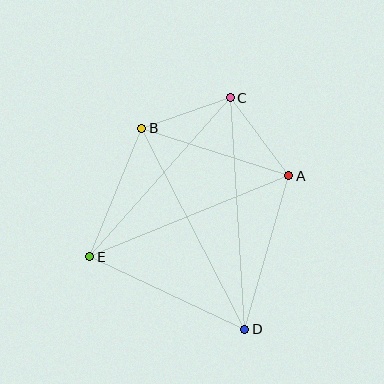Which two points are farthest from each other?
Points C and D are farthest from each other.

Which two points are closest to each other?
Points B and C are closest to each other.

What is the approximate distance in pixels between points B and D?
The distance between B and D is approximately 226 pixels.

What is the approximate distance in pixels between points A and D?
The distance between A and D is approximately 159 pixels.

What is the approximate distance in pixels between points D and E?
The distance between D and E is approximately 171 pixels.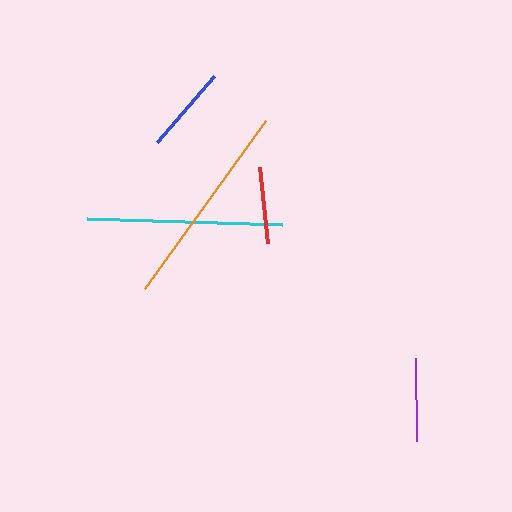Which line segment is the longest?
The orange line is the longest at approximately 207 pixels.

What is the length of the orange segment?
The orange segment is approximately 207 pixels long.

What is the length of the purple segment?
The purple segment is approximately 83 pixels long.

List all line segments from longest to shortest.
From longest to shortest: orange, cyan, blue, purple, red.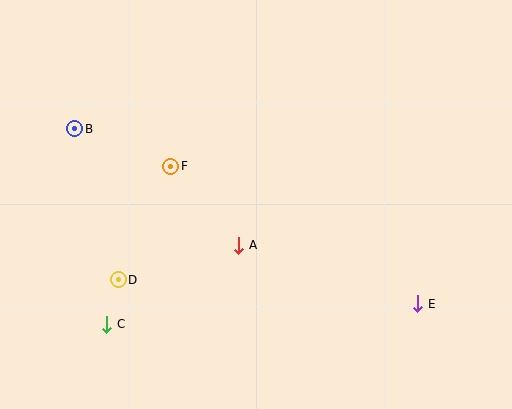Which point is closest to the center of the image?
Point A at (239, 245) is closest to the center.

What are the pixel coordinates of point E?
Point E is at (418, 304).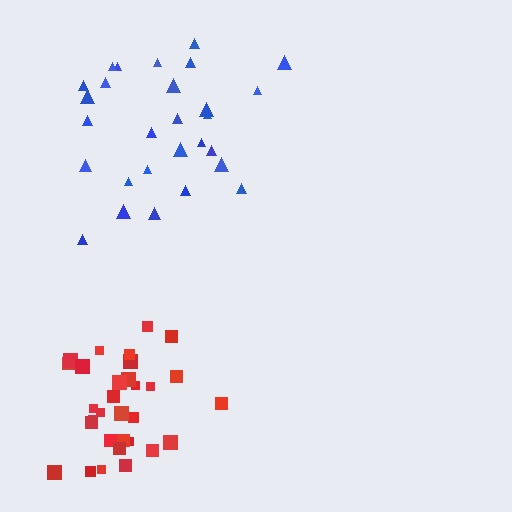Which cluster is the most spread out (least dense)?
Blue.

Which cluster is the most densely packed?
Red.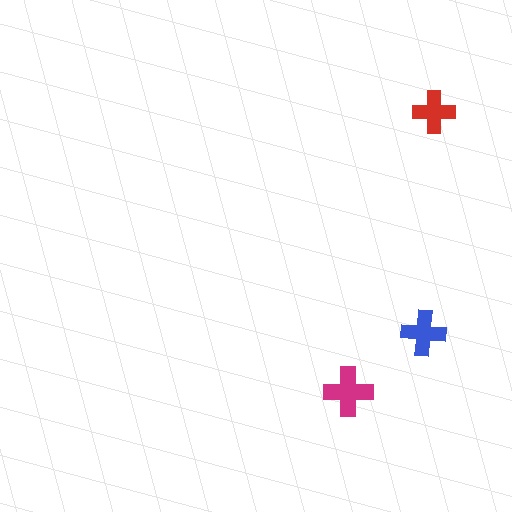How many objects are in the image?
There are 3 objects in the image.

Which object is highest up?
The red cross is topmost.